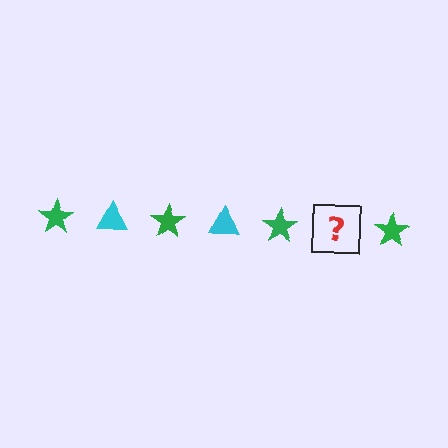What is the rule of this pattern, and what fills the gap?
The rule is that the pattern alternates between green star and cyan triangle. The gap should be filled with a cyan triangle.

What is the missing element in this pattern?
The missing element is a cyan triangle.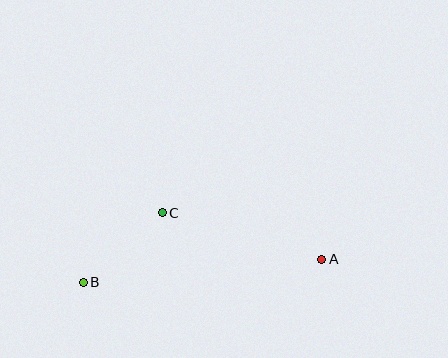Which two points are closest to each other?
Points B and C are closest to each other.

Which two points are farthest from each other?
Points A and B are farthest from each other.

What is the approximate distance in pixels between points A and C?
The distance between A and C is approximately 166 pixels.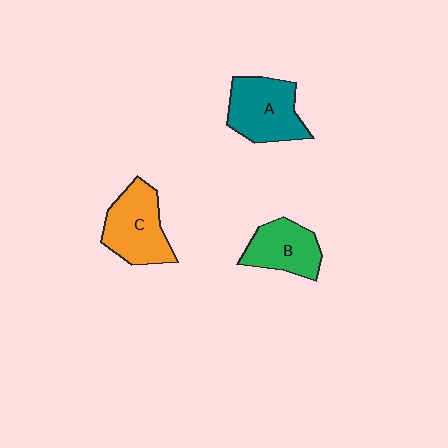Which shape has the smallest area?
Shape B (green).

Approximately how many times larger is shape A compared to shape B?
Approximately 1.3 times.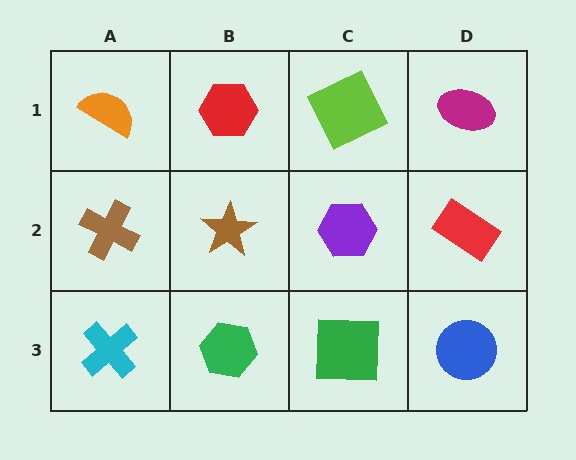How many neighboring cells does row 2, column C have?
4.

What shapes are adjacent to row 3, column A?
A brown cross (row 2, column A), a green hexagon (row 3, column B).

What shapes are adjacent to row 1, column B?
A brown star (row 2, column B), an orange semicircle (row 1, column A), a lime square (row 1, column C).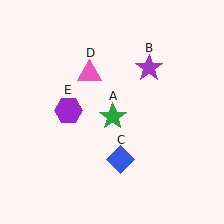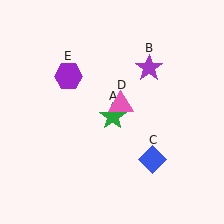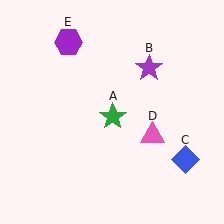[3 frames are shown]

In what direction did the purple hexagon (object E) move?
The purple hexagon (object E) moved up.